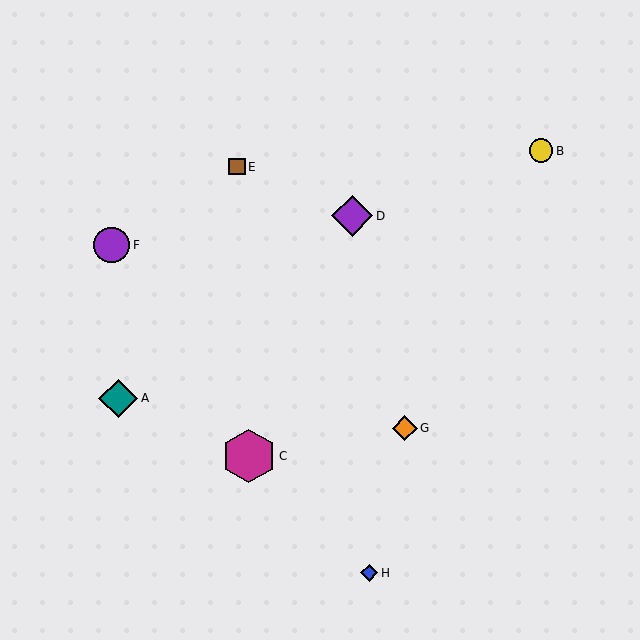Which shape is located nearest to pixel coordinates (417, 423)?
The orange diamond (labeled G) at (405, 428) is nearest to that location.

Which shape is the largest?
The magenta hexagon (labeled C) is the largest.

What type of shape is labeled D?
Shape D is a purple diamond.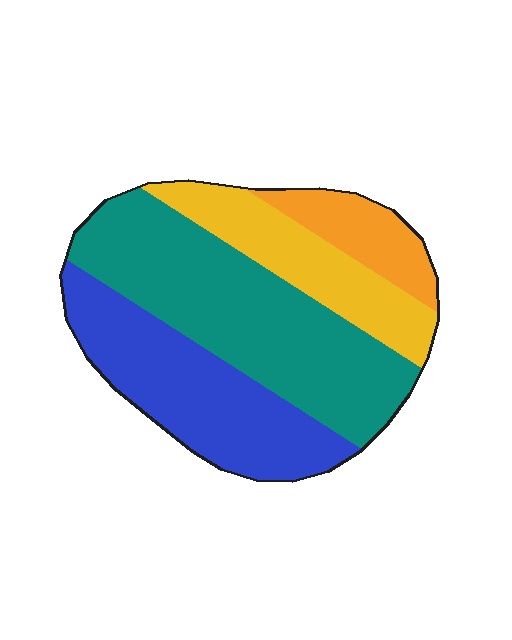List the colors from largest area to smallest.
From largest to smallest: teal, blue, yellow, orange.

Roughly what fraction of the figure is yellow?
Yellow takes up about one fifth (1/5) of the figure.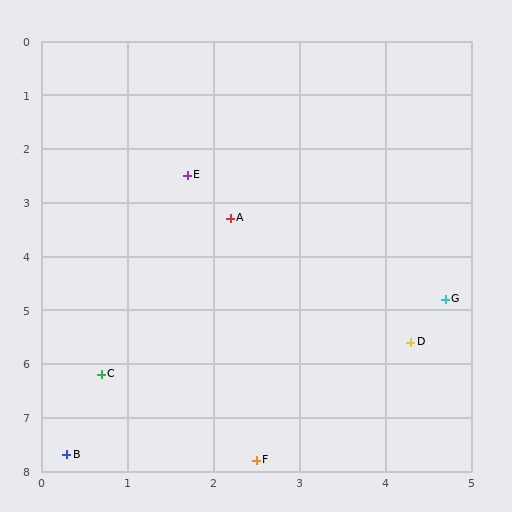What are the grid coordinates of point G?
Point G is at approximately (4.7, 4.8).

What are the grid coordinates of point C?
Point C is at approximately (0.7, 6.2).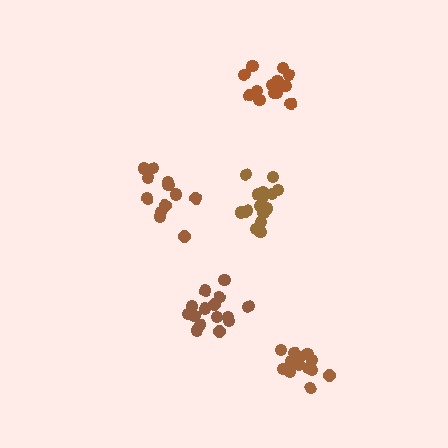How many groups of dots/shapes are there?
There are 5 groups.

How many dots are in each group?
Group 1: 12 dots, Group 2: 16 dots, Group 3: 14 dots, Group 4: 15 dots, Group 5: 14 dots (71 total).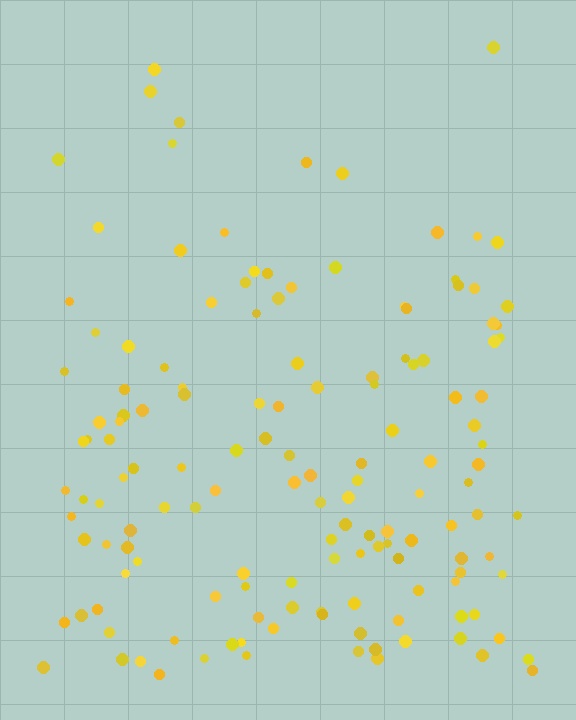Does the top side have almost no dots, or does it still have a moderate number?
Still a moderate number, just noticeably fewer than the bottom.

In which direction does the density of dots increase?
From top to bottom, with the bottom side densest.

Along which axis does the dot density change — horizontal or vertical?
Vertical.